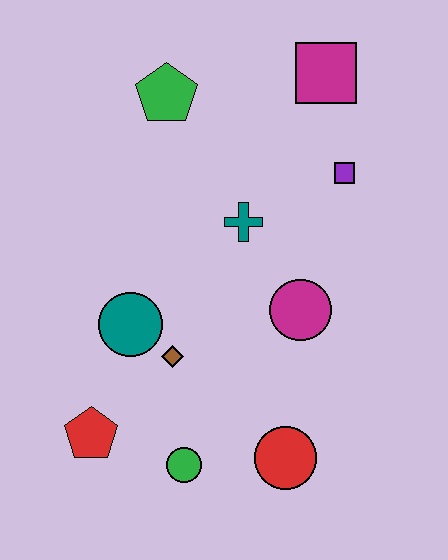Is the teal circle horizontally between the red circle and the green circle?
No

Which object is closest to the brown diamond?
The teal circle is closest to the brown diamond.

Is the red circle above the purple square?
No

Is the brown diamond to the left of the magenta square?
Yes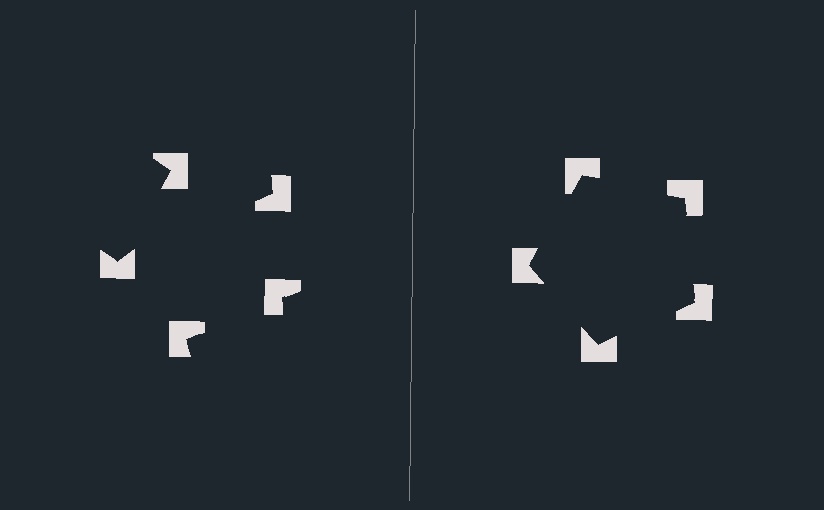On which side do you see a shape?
An illusory pentagon appears on the right side. On the left side the wedge cuts are rotated, so no coherent shape forms.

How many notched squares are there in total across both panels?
10 — 5 on each side.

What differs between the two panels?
The notched squares are positioned identically on both sides; only the wedge orientations differ. On the right they align to a pentagon; on the left they are misaligned.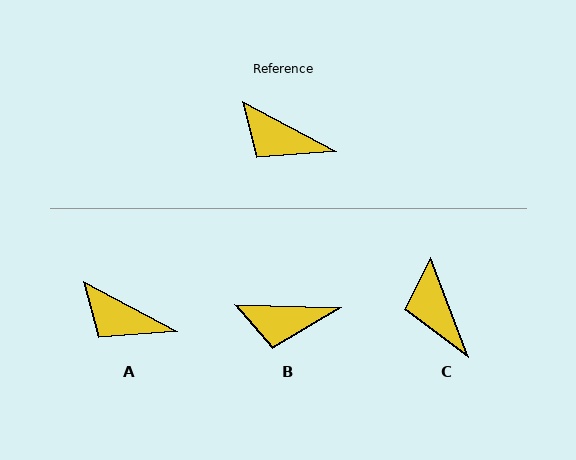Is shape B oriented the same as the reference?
No, it is off by about 26 degrees.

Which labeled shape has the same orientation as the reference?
A.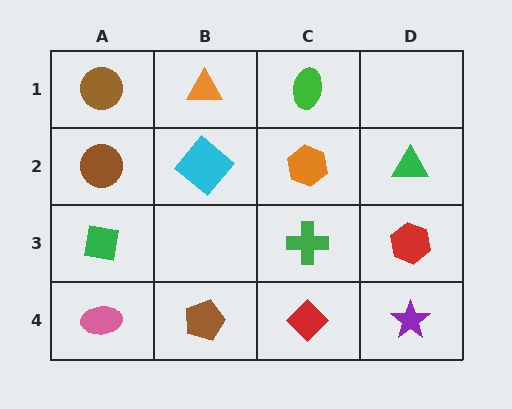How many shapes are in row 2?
4 shapes.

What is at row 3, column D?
A red hexagon.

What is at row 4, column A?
A pink ellipse.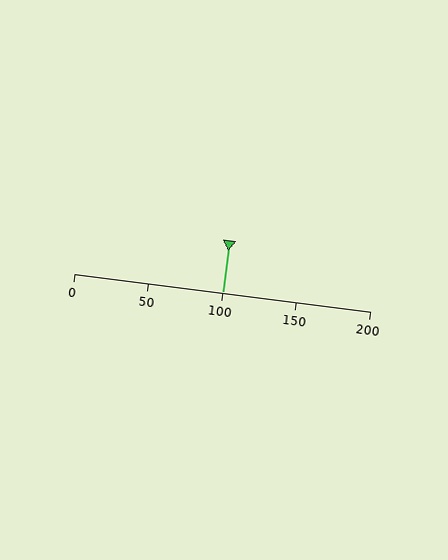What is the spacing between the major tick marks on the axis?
The major ticks are spaced 50 apart.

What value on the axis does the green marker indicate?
The marker indicates approximately 100.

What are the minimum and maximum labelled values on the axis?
The axis runs from 0 to 200.